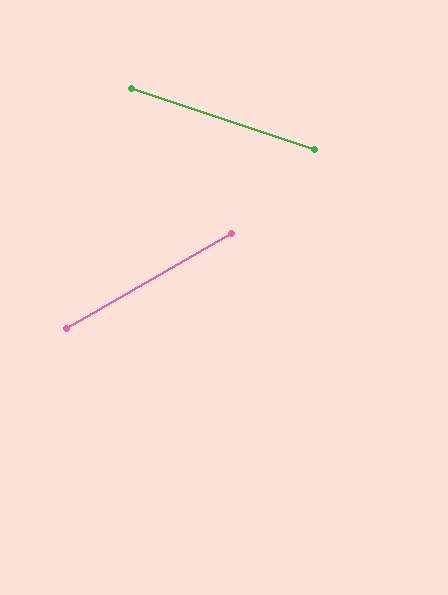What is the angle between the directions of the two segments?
Approximately 49 degrees.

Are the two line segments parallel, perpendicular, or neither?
Neither parallel nor perpendicular — they differ by about 49°.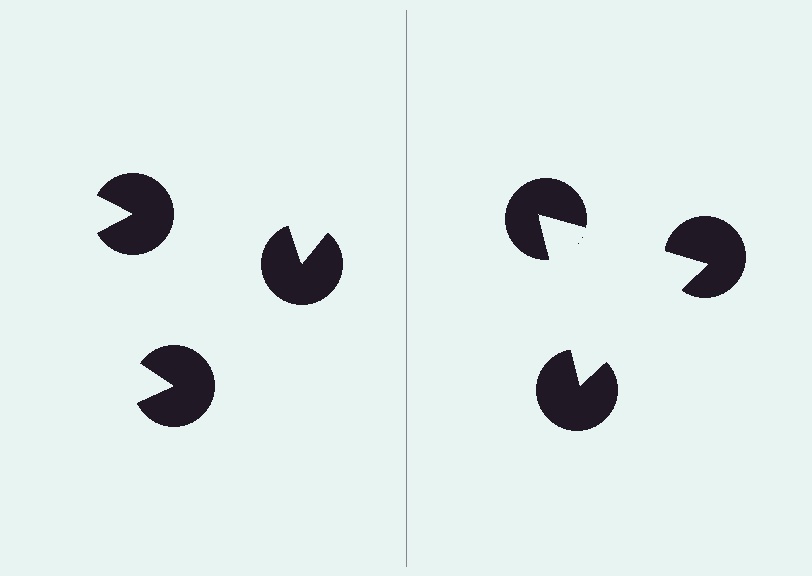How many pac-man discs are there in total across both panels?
6 — 3 on each side.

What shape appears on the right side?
An illusory triangle.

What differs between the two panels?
The pac-man discs are positioned identically on both sides; only the wedge orientations differ. On the right they align to a triangle; on the left they are misaligned.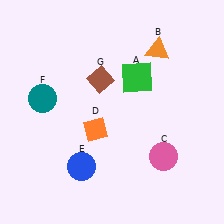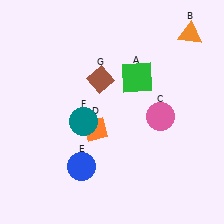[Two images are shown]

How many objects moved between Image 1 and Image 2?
3 objects moved between the two images.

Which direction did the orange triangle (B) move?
The orange triangle (B) moved right.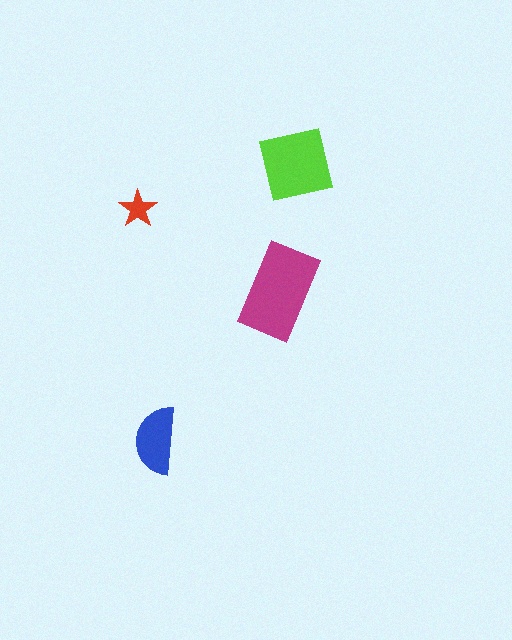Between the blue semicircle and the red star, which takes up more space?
The blue semicircle.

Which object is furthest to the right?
The lime square is rightmost.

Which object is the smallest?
The red star.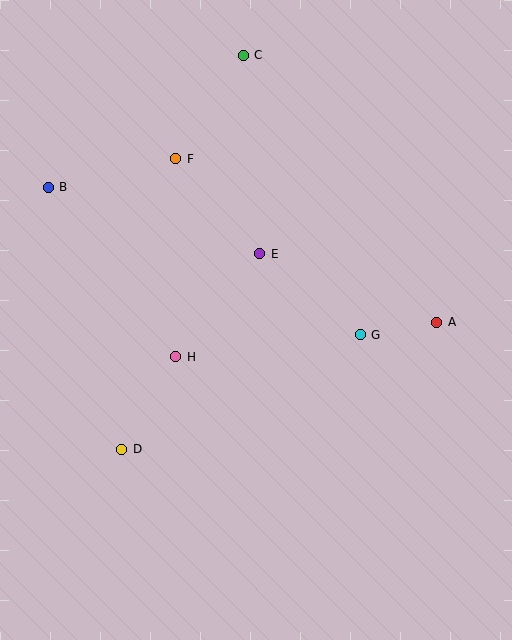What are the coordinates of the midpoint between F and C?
The midpoint between F and C is at (210, 107).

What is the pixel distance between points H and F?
The distance between H and F is 198 pixels.